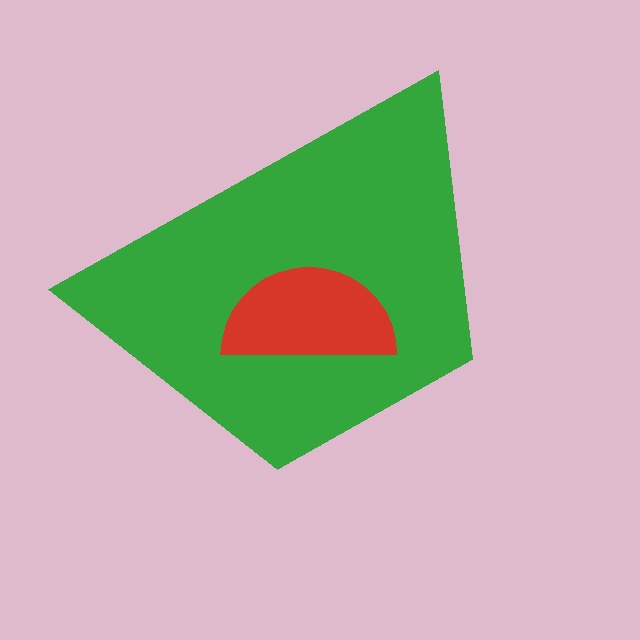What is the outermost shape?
The green trapezoid.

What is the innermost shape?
The red semicircle.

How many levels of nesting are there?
2.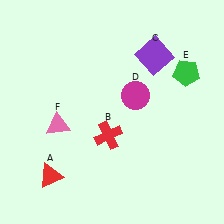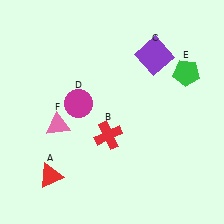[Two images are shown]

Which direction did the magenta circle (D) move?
The magenta circle (D) moved left.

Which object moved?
The magenta circle (D) moved left.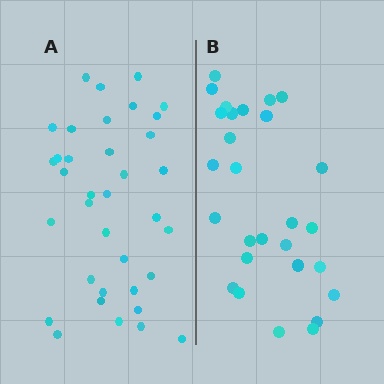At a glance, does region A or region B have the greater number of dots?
Region A (the left region) has more dots.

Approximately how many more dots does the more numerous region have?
Region A has roughly 8 or so more dots than region B.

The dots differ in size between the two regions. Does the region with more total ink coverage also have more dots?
No. Region B has more total ink coverage because its dots are larger, but region A actually contains more individual dots. Total area can be misleading — the number of items is what matters here.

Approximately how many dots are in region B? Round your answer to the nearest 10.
About 30 dots. (The exact count is 28, which rounds to 30.)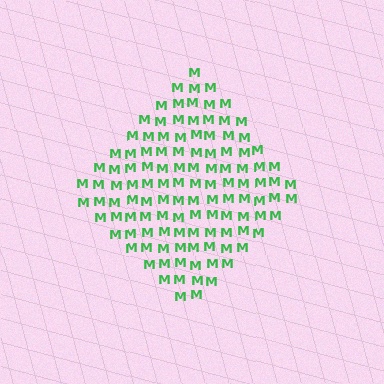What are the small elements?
The small elements are letter M's.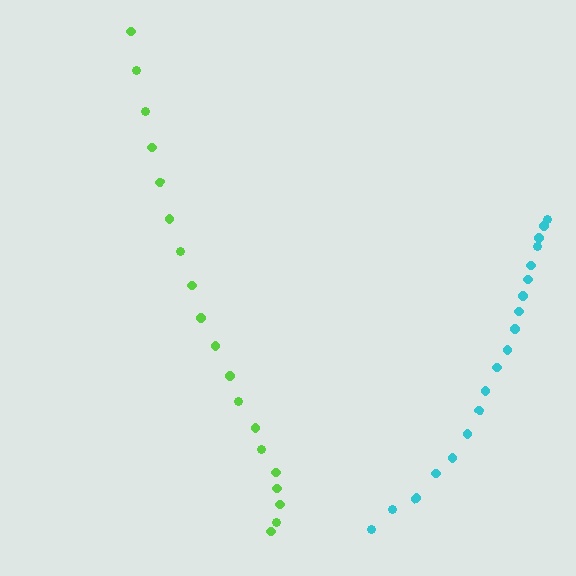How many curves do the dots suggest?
There are 2 distinct paths.